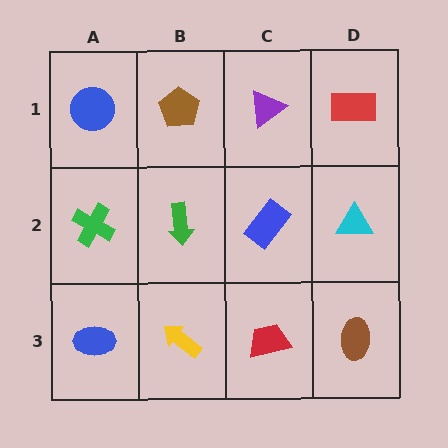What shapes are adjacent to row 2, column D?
A red rectangle (row 1, column D), a brown ellipse (row 3, column D), a blue rectangle (row 2, column C).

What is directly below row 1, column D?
A cyan triangle.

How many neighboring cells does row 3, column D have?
2.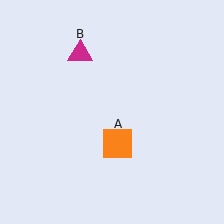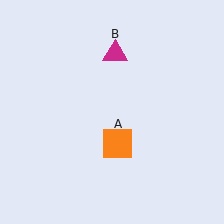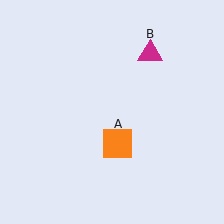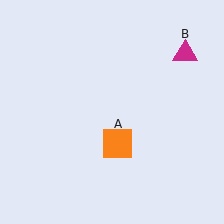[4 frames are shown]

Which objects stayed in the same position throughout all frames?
Orange square (object A) remained stationary.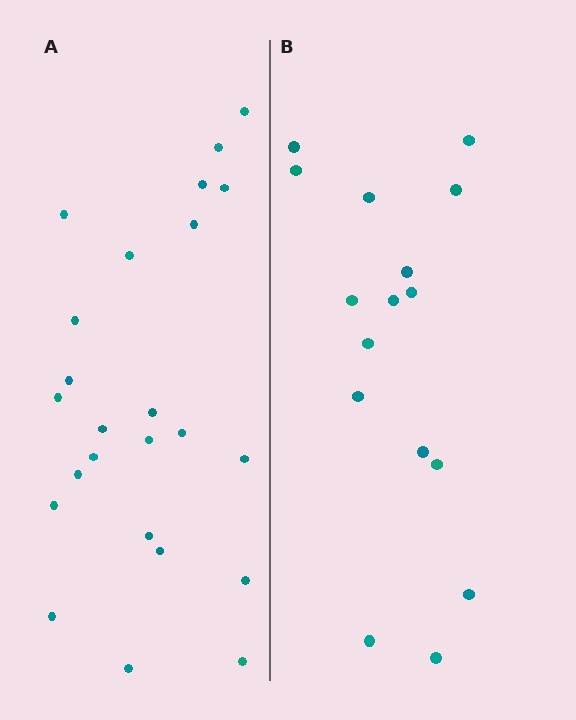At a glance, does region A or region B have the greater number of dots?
Region A (the left region) has more dots.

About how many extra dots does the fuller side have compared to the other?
Region A has roughly 8 or so more dots than region B.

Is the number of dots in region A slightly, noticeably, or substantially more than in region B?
Region A has substantially more. The ratio is roughly 1.5 to 1.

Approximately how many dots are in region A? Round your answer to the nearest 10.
About 20 dots. (The exact count is 24, which rounds to 20.)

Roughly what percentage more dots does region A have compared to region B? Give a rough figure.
About 50% more.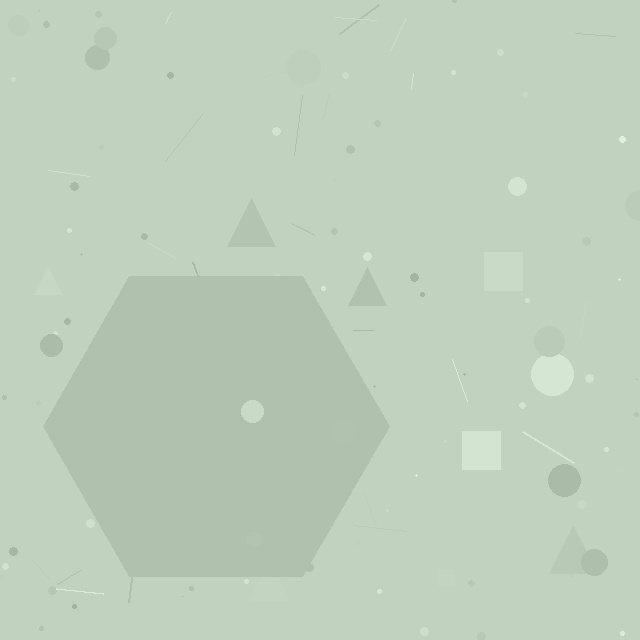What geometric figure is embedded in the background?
A hexagon is embedded in the background.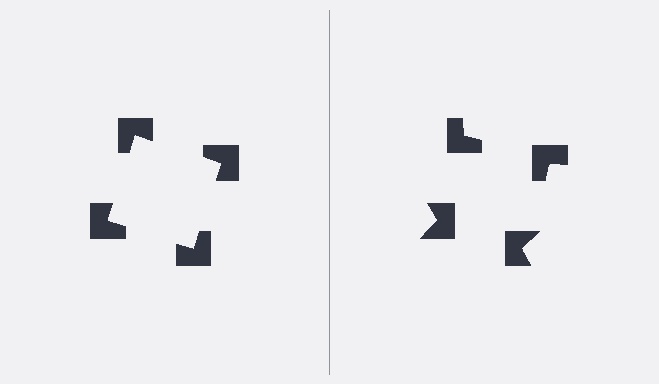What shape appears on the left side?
An illusory square.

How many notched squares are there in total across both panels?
8 — 4 on each side.